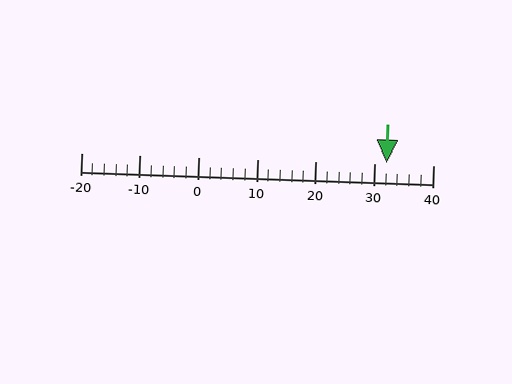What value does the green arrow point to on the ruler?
The green arrow points to approximately 32.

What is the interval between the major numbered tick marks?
The major tick marks are spaced 10 units apart.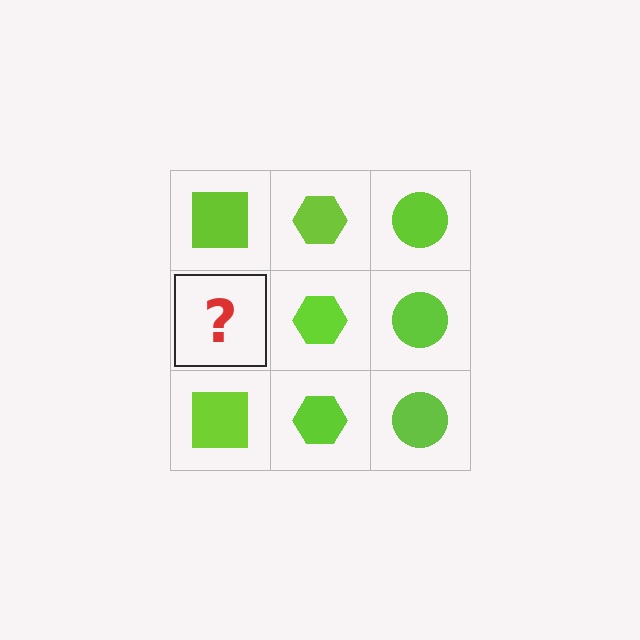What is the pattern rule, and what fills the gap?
The rule is that each column has a consistent shape. The gap should be filled with a lime square.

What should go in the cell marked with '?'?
The missing cell should contain a lime square.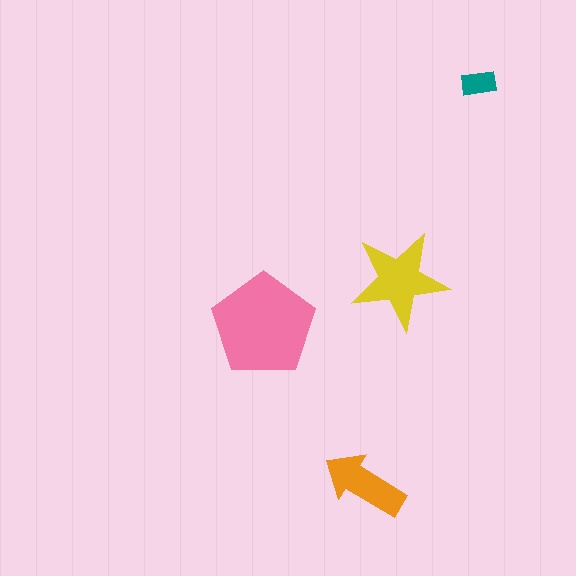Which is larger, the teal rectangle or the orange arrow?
The orange arrow.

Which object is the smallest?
The teal rectangle.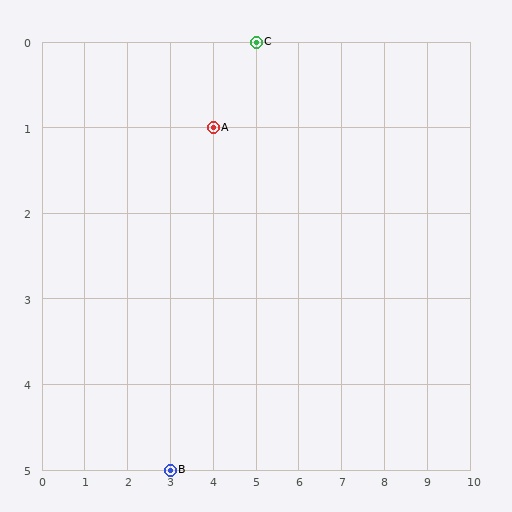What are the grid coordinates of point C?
Point C is at grid coordinates (5, 0).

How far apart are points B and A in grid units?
Points B and A are 1 column and 4 rows apart (about 4.1 grid units diagonally).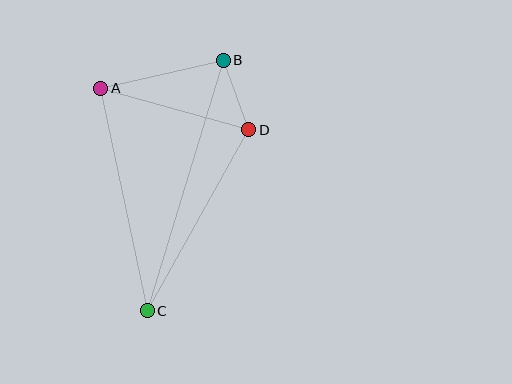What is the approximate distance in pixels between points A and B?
The distance between A and B is approximately 126 pixels.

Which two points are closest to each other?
Points B and D are closest to each other.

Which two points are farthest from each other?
Points B and C are farthest from each other.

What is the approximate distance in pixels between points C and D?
The distance between C and D is approximately 208 pixels.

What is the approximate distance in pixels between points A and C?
The distance between A and C is approximately 227 pixels.